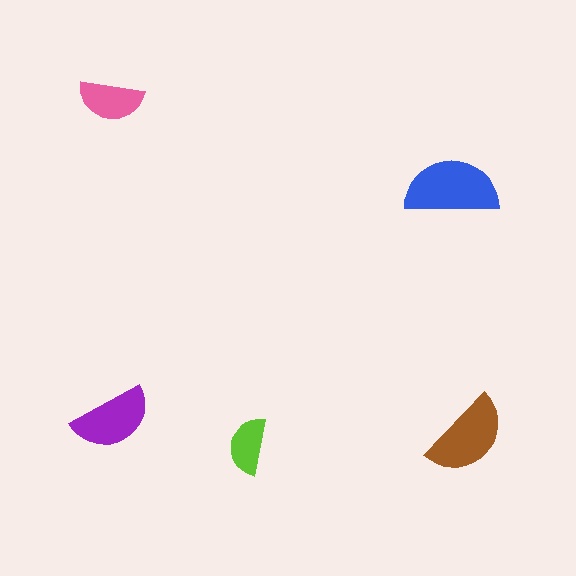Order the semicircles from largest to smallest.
the blue one, the brown one, the purple one, the pink one, the lime one.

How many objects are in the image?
There are 5 objects in the image.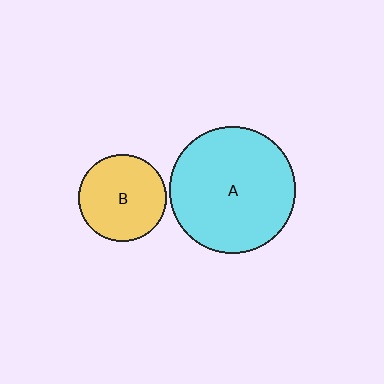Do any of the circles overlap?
No, none of the circles overlap.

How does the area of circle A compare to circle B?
Approximately 2.1 times.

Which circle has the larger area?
Circle A (cyan).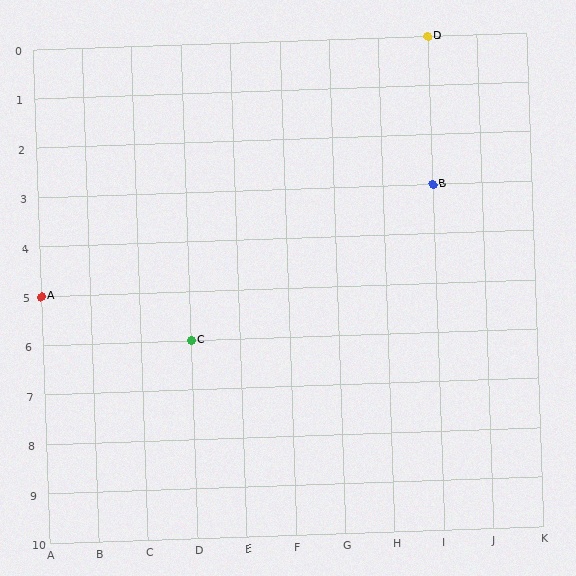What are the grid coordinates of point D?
Point D is at grid coordinates (I, 0).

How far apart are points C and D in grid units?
Points C and D are 5 columns and 6 rows apart (about 7.8 grid units diagonally).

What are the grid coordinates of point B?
Point B is at grid coordinates (I, 3).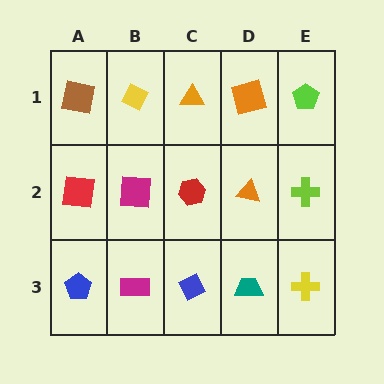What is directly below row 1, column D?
An orange triangle.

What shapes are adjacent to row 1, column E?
A lime cross (row 2, column E), an orange square (row 1, column D).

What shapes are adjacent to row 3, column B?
A magenta square (row 2, column B), a blue pentagon (row 3, column A), a blue diamond (row 3, column C).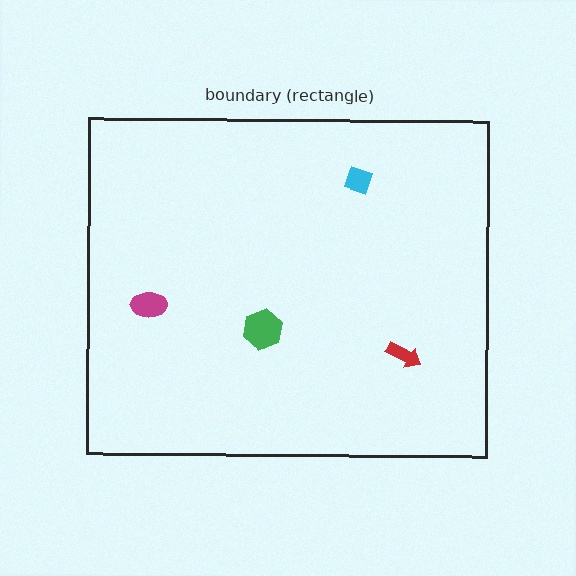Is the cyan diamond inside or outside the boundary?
Inside.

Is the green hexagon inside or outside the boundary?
Inside.